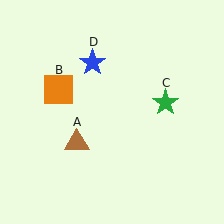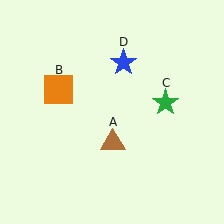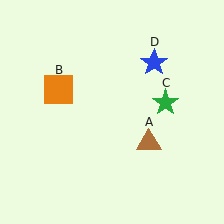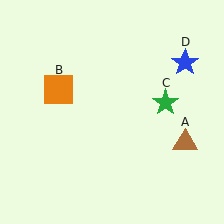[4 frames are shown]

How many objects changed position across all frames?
2 objects changed position: brown triangle (object A), blue star (object D).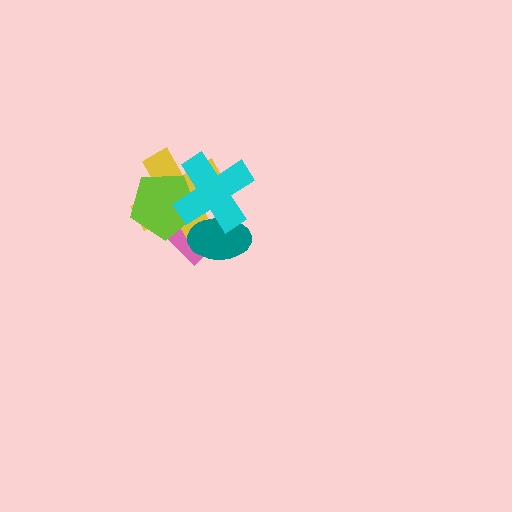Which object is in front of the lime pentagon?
The cyan cross is in front of the lime pentagon.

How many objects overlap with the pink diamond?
4 objects overlap with the pink diamond.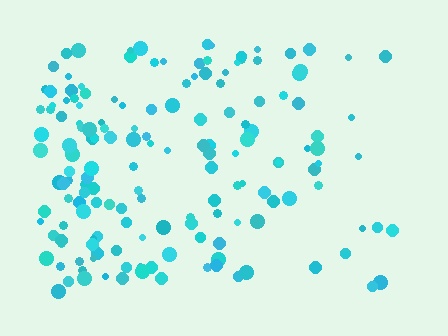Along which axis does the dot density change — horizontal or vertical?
Horizontal.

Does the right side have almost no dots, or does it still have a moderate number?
Still a moderate number, just noticeably fewer than the left.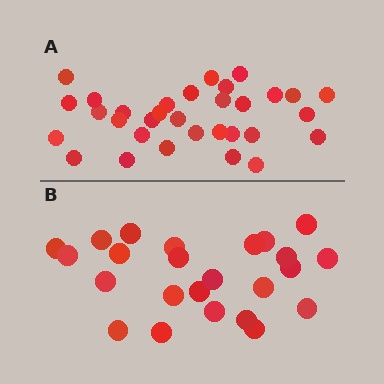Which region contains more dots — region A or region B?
Region A (the top region) has more dots.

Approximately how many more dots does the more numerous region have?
Region A has roughly 8 or so more dots than region B.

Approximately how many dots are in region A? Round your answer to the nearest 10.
About 30 dots. (The exact count is 32, which rounds to 30.)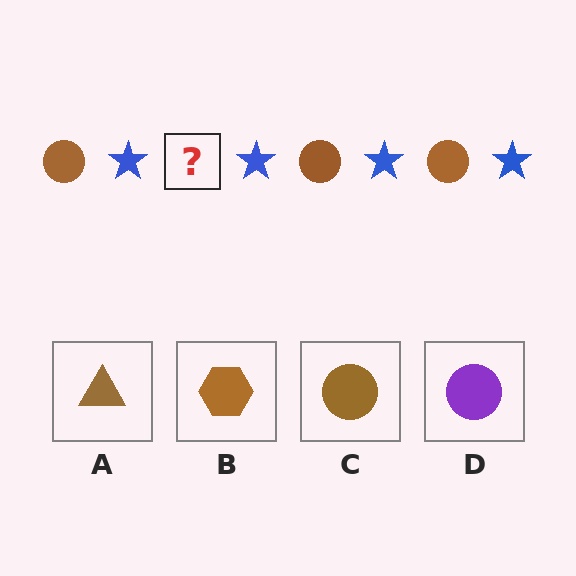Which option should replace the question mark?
Option C.